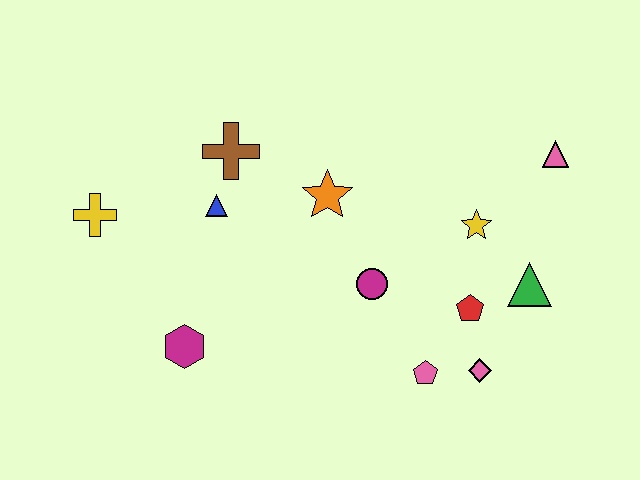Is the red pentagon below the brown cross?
Yes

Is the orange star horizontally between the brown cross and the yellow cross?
No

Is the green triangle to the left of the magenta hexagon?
No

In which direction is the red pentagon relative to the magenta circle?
The red pentagon is to the right of the magenta circle.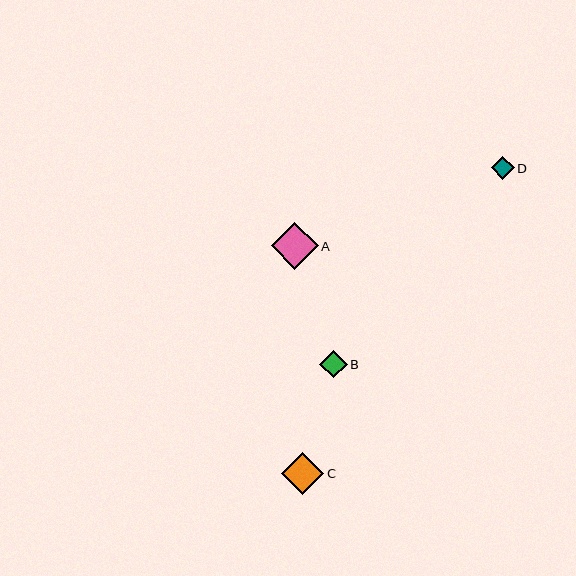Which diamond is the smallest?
Diamond D is the smallest with a size of approximately 23 pixels.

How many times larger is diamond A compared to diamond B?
Diamond A is approximately 1.7 times the size of diamond B.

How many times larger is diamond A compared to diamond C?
Diamond A is approximately 1.1 times the size of diamond C.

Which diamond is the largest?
Diamond A is the largest with a size of approximately 47 pixels.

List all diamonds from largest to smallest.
From largest to smallest: A, C, B, D.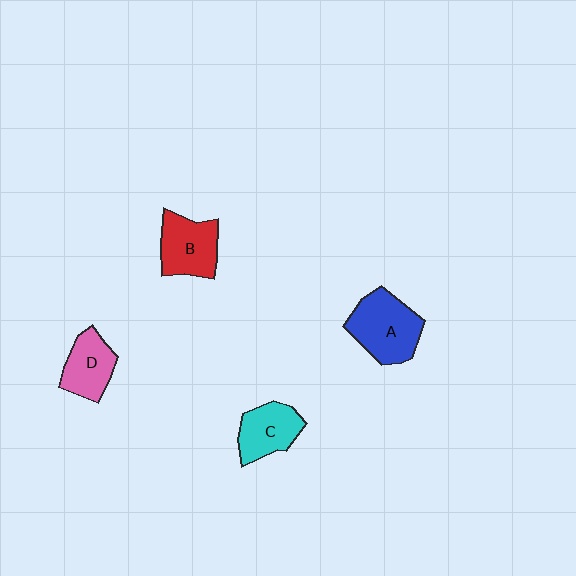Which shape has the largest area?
Shape A (blue).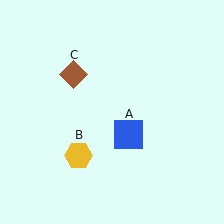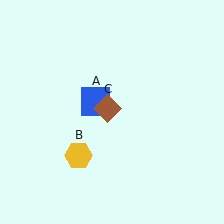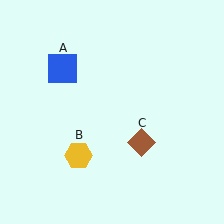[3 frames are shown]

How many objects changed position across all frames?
2 objects changed position: blue square (object A), brown diamond (object C).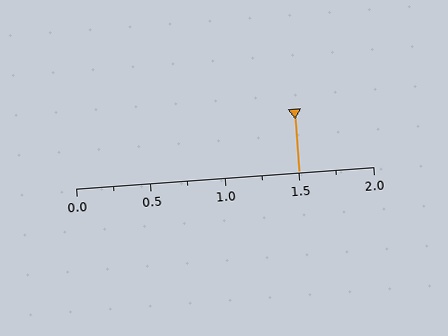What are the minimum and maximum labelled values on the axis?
The axis runs from 0.0 to 2.0.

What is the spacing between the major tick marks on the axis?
The major ticks are spaced 0.5 apart.